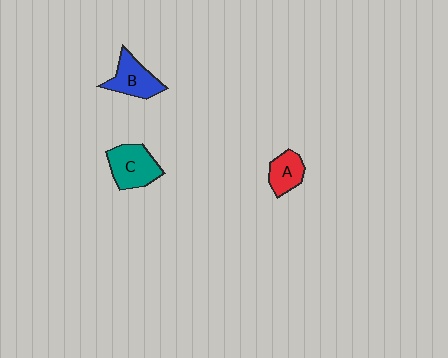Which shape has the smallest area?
Shape A (red).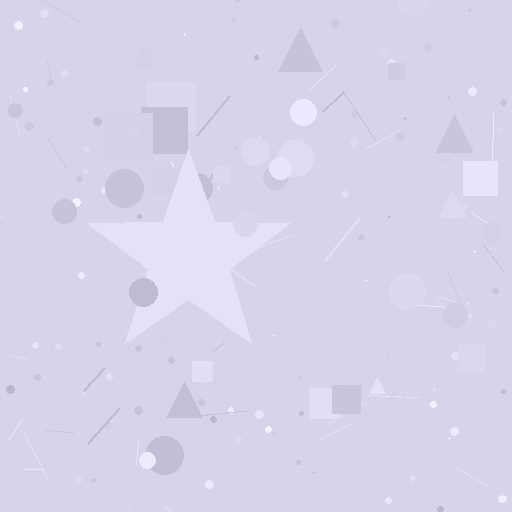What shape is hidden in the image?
A star is hidden in the image.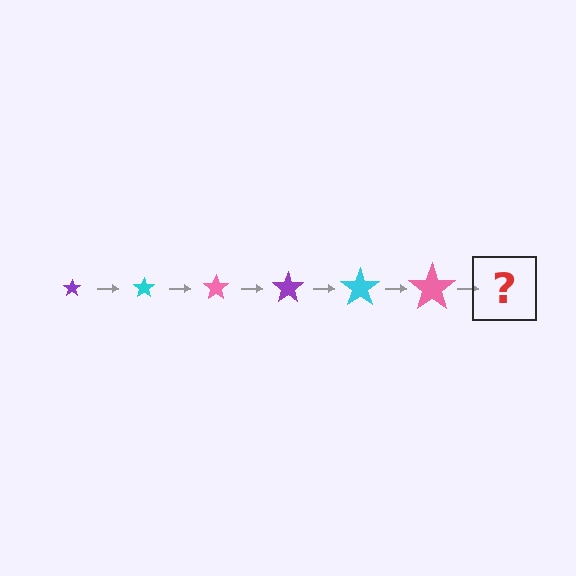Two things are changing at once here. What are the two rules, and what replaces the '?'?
The two rules are that the star grows larger each step and the color cycles through purple, cyan, and pink. The '?' should be a purple star, larger than the previous one.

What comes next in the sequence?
The next element should be a purple star, larger than the previous one.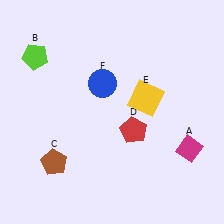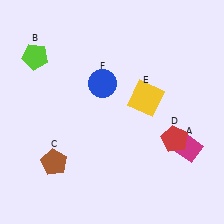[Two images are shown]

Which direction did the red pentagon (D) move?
The red pentagon (D) moved right.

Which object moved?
The red pentagon (D) moved right.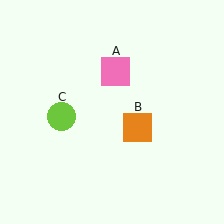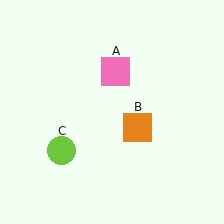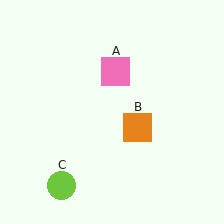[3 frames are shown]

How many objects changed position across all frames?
1 object changed position: lime circle (object C).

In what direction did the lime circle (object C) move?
The lime circle (object C) moved down.